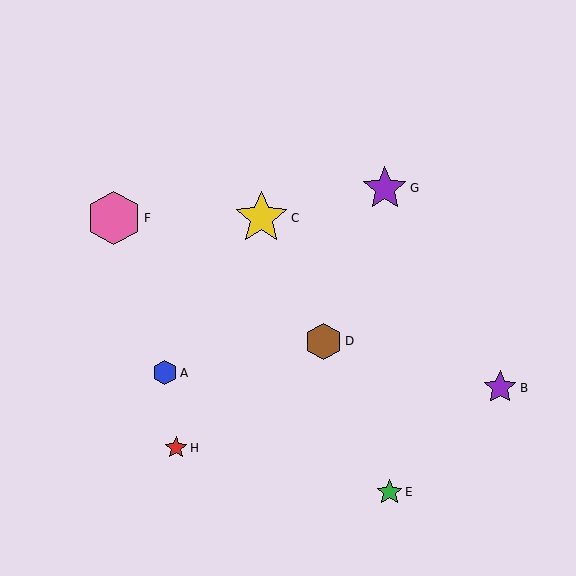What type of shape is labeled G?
Shape G is a purple star.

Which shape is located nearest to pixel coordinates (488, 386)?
The purple star (labeled B) at (500, 388) is nearest to that location.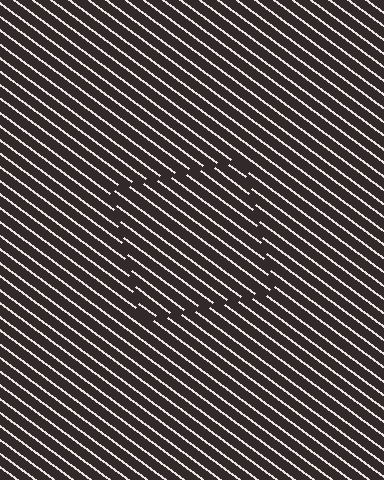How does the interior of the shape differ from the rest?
The interior of the shape contains the same grating, shifted by half a period — the contour is defined by the phase discontinuity where line-ends from the inner and outer gratings abut.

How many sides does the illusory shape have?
4 sides — the line-ends trace a square.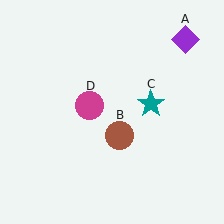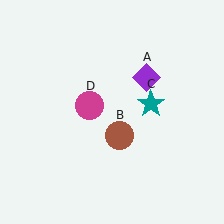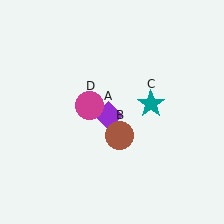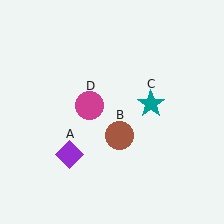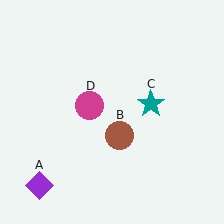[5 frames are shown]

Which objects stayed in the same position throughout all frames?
Brown circle (object B) and teal star (object C) and magenta circle (object D) remained stationary.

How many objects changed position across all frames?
1 object changed position: purple diamond (object A).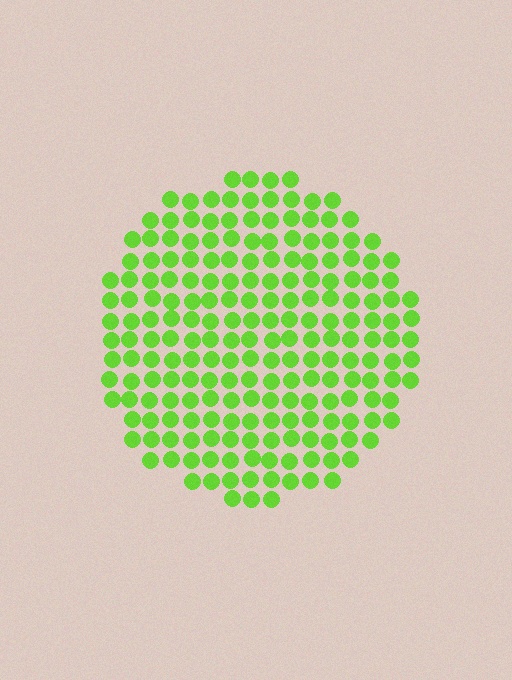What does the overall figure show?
The overall figure shows a circle.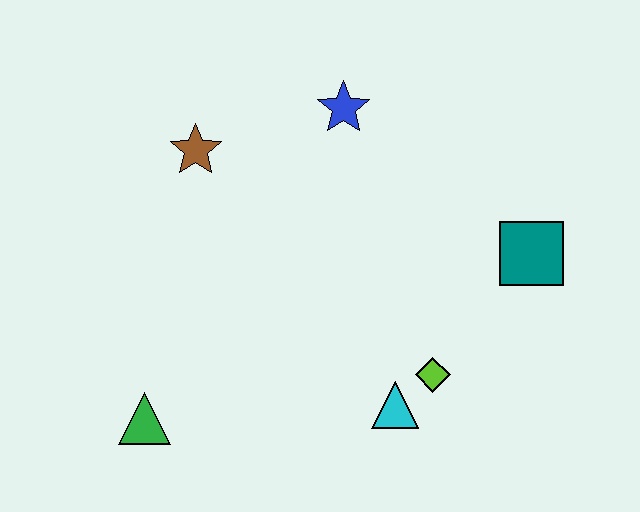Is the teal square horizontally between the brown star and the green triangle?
No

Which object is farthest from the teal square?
The green triangle is farthest from the teal square.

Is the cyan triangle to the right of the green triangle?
Yes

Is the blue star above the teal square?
Yes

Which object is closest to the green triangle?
The cyan triangle is closest to the green triangle.